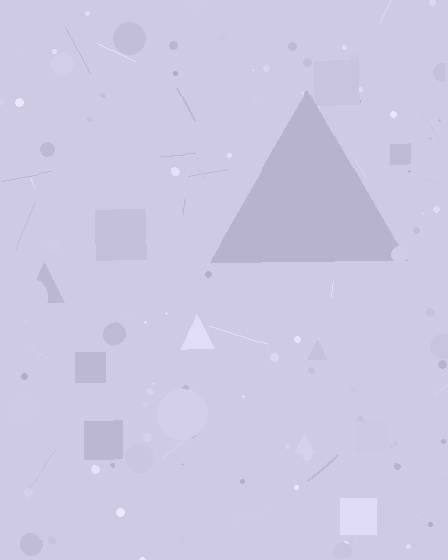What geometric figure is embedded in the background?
A triangle is embedded in the background.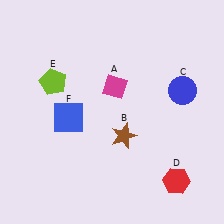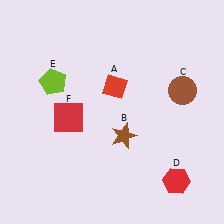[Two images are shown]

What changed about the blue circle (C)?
In Image 1, C is blue. In Image 2, it changed to brown.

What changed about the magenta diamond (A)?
In Image 1, A is magenta. In Image 2, it changed to red.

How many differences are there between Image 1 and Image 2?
There are 3 differences between the two images.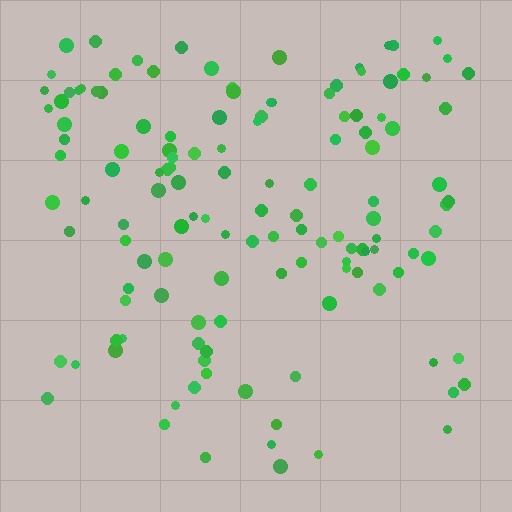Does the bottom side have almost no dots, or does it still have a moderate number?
Still a moderate number, just noticeably fewer than the top.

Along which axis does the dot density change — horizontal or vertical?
Vertical.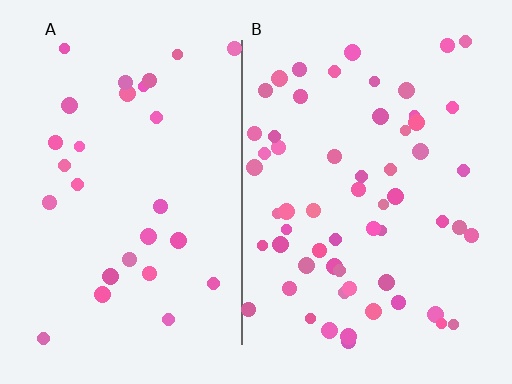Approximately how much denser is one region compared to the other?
Approximately 2.1× — region B over region A.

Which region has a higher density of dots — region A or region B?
B (the right).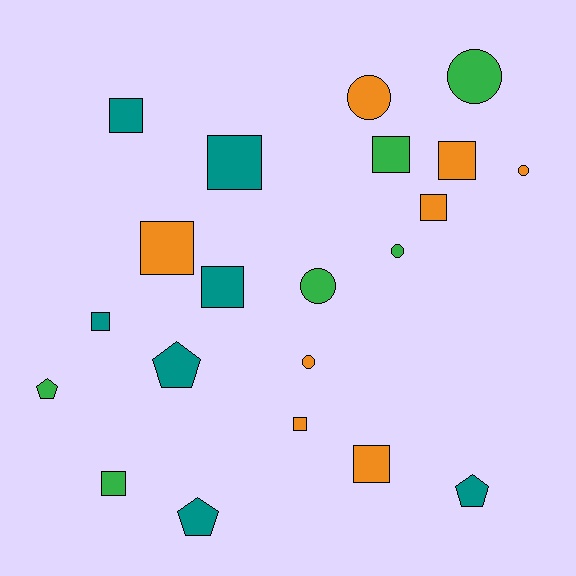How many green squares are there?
There are 2 green squares.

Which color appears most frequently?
Orange, with 8 objects.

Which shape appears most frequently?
Square, with 11 objects.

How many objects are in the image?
There are 21 objects.